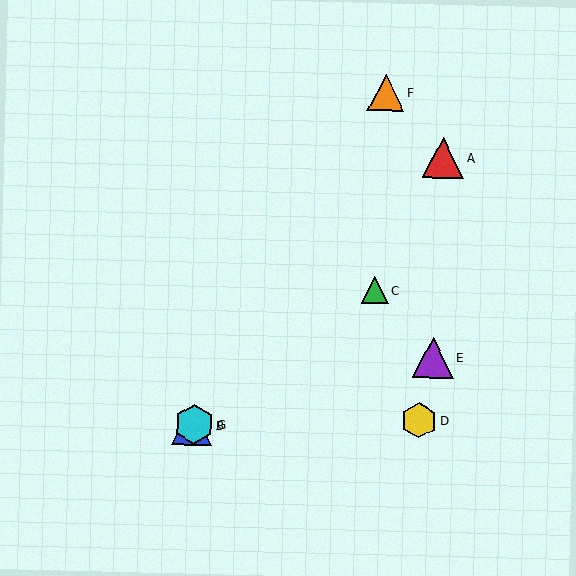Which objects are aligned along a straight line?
Objects B, C, G are aligned along a straight line.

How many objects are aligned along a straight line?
3 objects (B, C, G) are aligned along a straight line.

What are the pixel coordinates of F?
Object F is at (386, 93).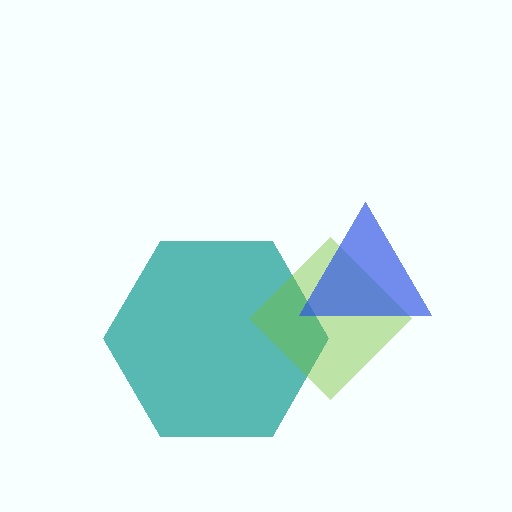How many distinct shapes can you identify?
There are 3 distinct shapes: a teal hexagon, a lime diamond, a blue triangle.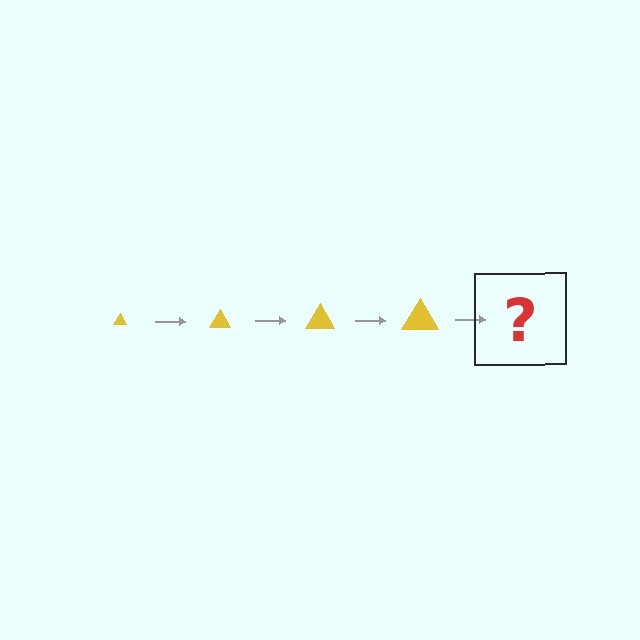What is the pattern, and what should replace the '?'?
The pattern is that the triangle gets progressively larger each step. The '?' should be a yellow triangle, larger than the previous one.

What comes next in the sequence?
The next element should be a yellow triangle, larger than the previous one.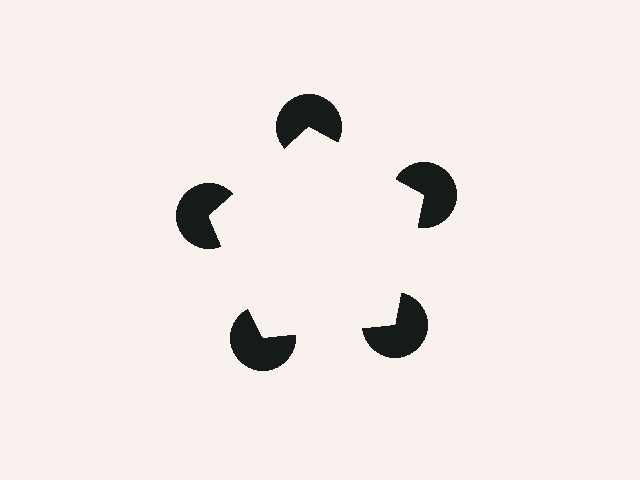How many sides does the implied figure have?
5 sides.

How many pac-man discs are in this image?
There are 5 — one at each vertex of the illusory pentagon.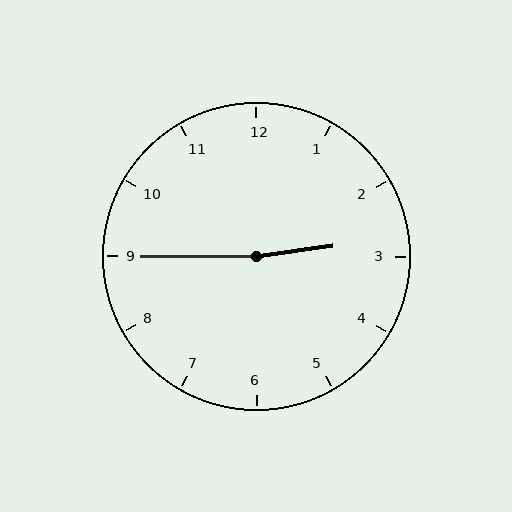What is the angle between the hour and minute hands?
Approximately 172 degrees.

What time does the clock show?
2:45.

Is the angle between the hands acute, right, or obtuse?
It is obtuse.